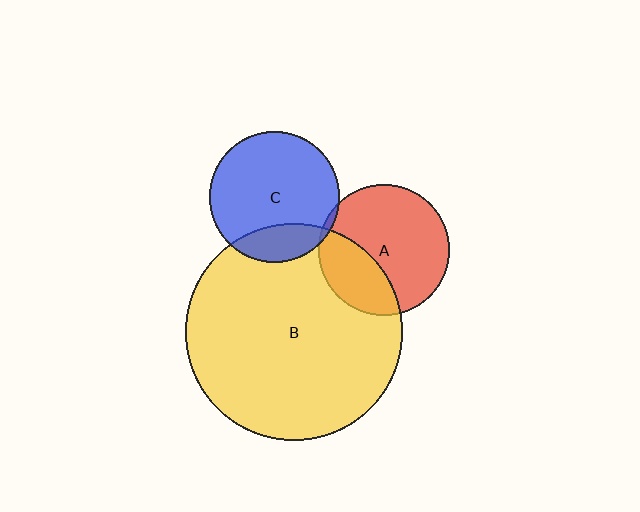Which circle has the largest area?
Circle B (yellow).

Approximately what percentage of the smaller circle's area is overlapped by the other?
Approximately 30%.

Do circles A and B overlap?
Yes.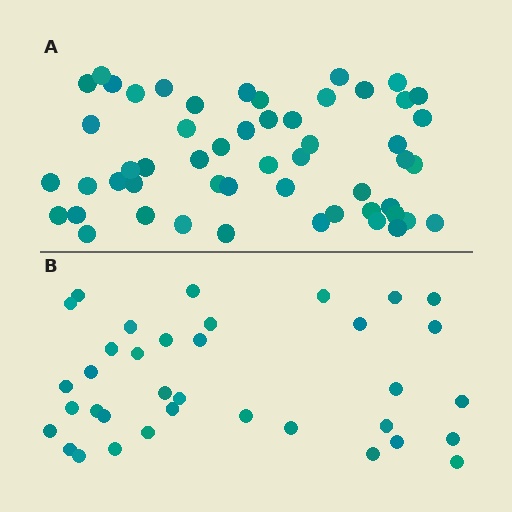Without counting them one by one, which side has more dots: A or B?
Region A (the top region) has more dots.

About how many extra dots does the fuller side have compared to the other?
Region A has approximately 15 more dots than region B.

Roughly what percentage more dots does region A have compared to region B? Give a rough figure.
About 45% more.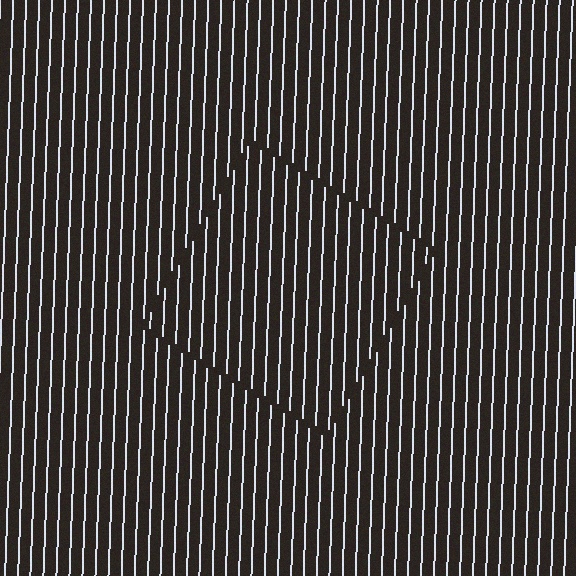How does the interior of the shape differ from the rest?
The interior of the shape contains the same grating, shifted by half a period — the contour is defined by the phase discontinuity where line-ends from the inner and outer gratings abut.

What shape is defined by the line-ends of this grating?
An illusory square. The interior of the shape contains the same grating, shifted by half a period — the contour is defined by the phase discontinuity where line-ends from the inner and outer gratings abut.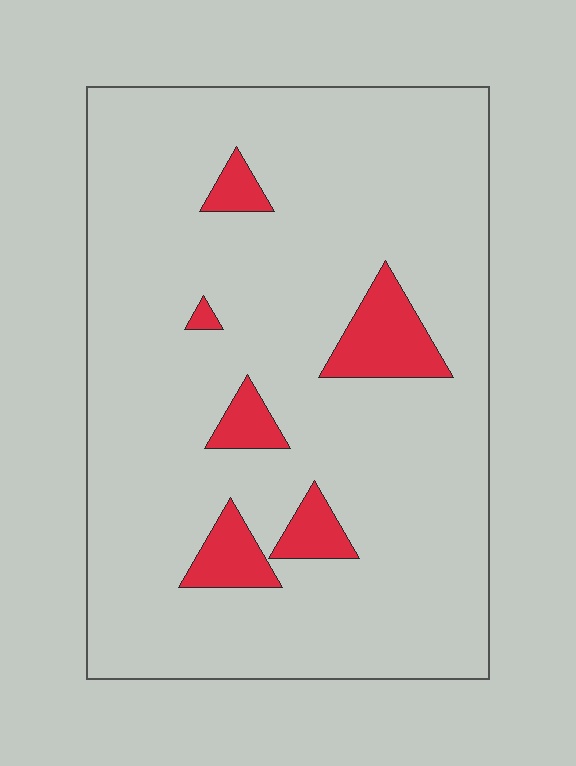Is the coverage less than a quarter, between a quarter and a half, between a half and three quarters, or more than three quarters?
Less than a quarter.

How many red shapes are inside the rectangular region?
6.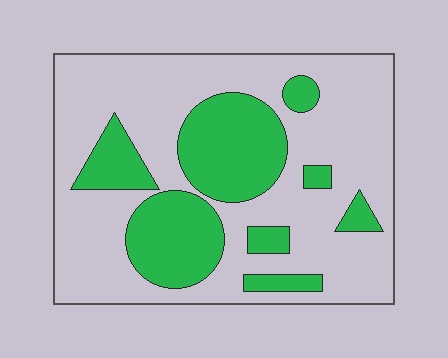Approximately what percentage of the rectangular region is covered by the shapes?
Approximately 30%.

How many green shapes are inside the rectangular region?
8.